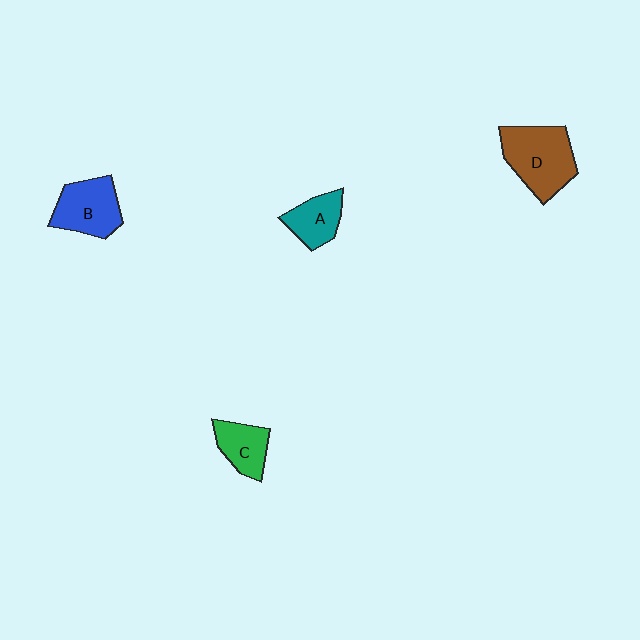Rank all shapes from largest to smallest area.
From largest to smallest: D (brown), B (blue), A (teal), C (green).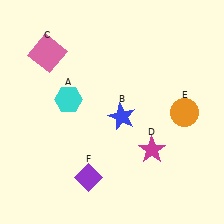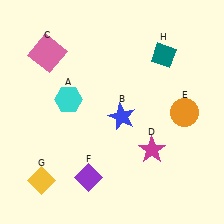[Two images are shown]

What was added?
A yellow diamond (G), a teal diamond (H) were added in Image 2.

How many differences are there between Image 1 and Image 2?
There are 2 differences between the two images.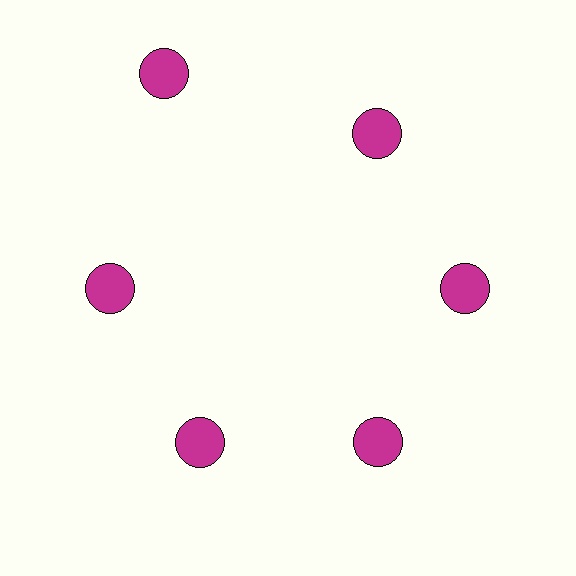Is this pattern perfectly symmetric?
No. The 6 magenta circles are arranged in a ring, but one element near the 11 o'clock position is pushed outward from the center, breaking the 6-fold rotational symmetry.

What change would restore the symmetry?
The symmetry would be restored by moving it inward, back onto the ring so that all 6 circles sit at equal angles and equal distance from the center.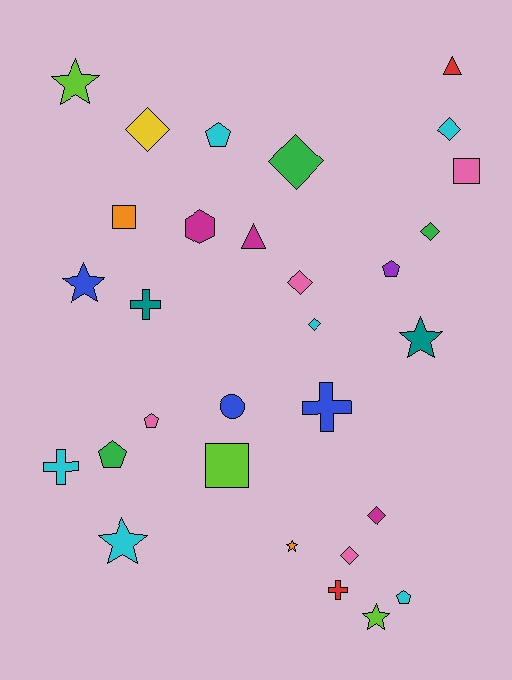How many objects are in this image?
There are 30 objects.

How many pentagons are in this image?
There are 5 pentagons.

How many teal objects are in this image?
There are 2 teal objects.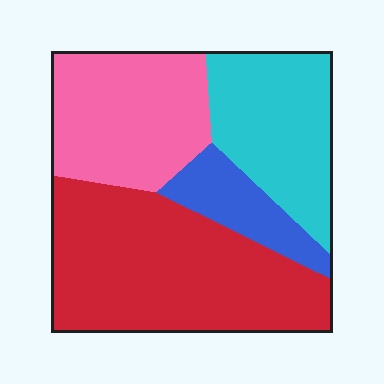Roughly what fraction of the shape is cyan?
Cyan covers about 25% of the shape.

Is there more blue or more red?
Red.